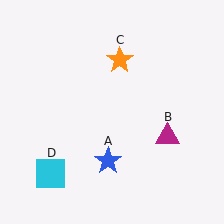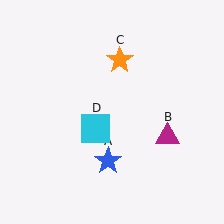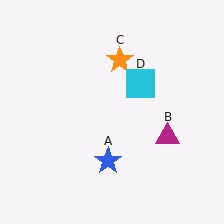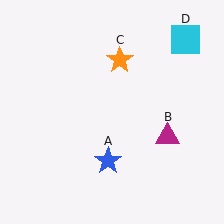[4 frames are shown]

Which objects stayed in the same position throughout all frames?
Blue star (object A) and magenta triangle (object B) and orange star (object C) remained stationary.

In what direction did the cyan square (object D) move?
The cyan square (object D) moved up and to the right.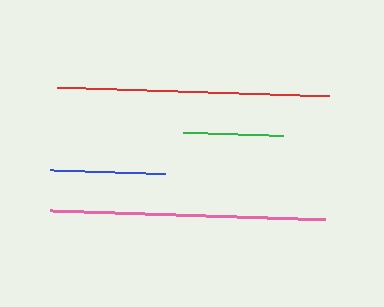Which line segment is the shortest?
The green line is the shortest at approximately 100 pixels.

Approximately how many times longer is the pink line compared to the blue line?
The pink line is approximately 2.4 times the length of the blue line.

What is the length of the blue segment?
The blue segment is approximately 115 pixels long.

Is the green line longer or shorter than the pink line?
The pink line is longer than the green line.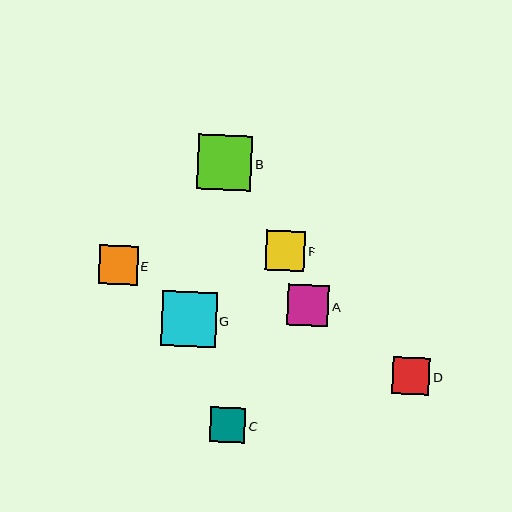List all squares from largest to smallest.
From largest to smallest: B, G, A, F, E, D, C.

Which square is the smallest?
Square C is the smallest with a size of approximately 35 pixels.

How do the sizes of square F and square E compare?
Square F and square E are approximately the same size.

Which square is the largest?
Square B is the largest with a size of approximately 55 pixels.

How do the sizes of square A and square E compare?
Square A and square E are approximately the same size.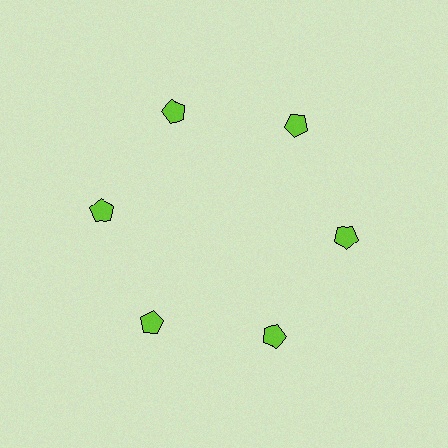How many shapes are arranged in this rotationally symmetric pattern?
There are 6 shapes, arranged in 6 groups of 1.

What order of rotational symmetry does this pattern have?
This pattern has 6-fold rotational symmetry.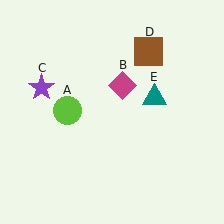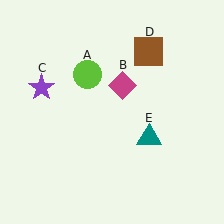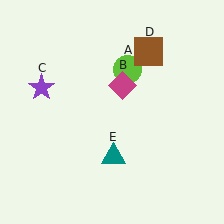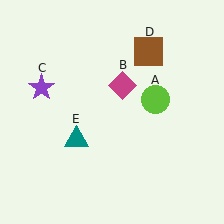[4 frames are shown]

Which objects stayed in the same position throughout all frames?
Magenta diamond (object B) and purple star (object C) and brown square (object D) remained stationary.